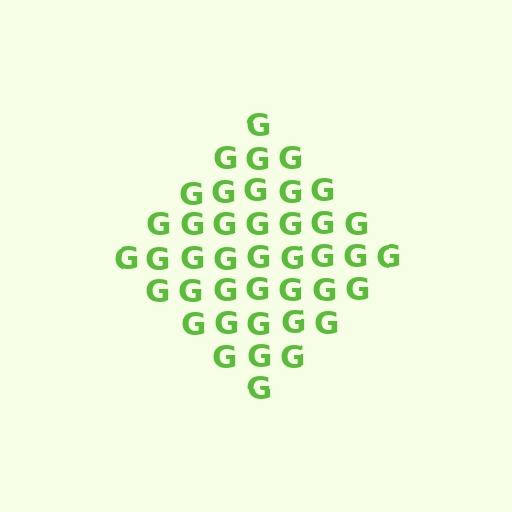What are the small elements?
The small elements are letter G's.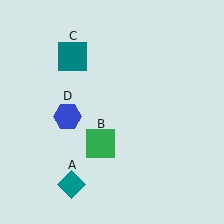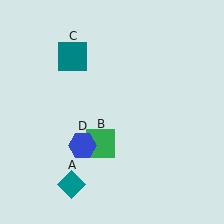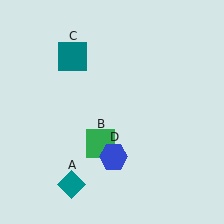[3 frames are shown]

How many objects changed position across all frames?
1 object changed position: blue hexagon (object D).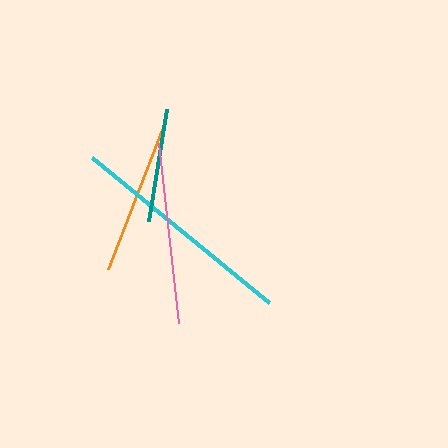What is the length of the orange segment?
The orange segment is approximately 151 pixels long.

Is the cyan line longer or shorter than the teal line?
The cyan line is longer than the teal line.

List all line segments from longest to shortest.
From longest to shortest: cyan, pink, orange, teal.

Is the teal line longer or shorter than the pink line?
The pink line is longer than the teal line.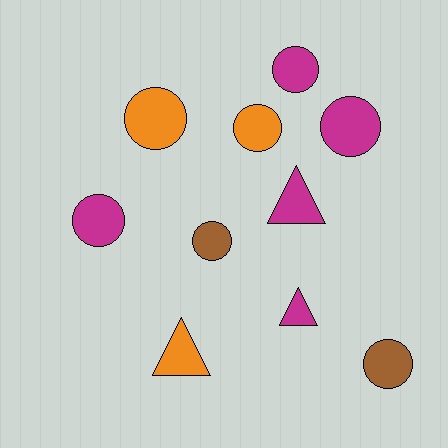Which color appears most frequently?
Magenta, with 5 objects.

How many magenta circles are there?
There are 3 magenta circles.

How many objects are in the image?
There are 10 objects.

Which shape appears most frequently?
Circle, with 7 objects.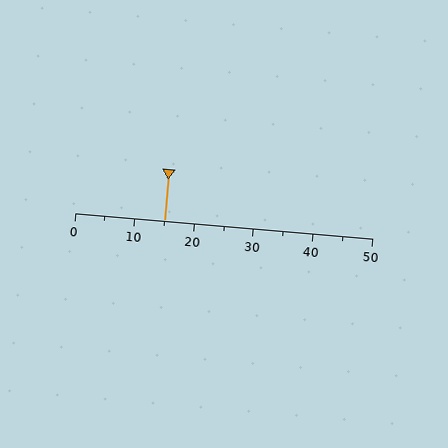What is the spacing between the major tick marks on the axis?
The major ticks are spaced 10 apart.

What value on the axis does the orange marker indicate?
The marker indicates approximately 15.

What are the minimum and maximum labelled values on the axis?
The axis runs from 0 to 50.